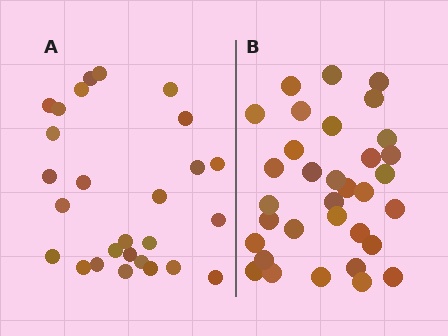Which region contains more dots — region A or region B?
Region B (the right region) has more dots.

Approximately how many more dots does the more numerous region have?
Region B has about 6 more dots than region A.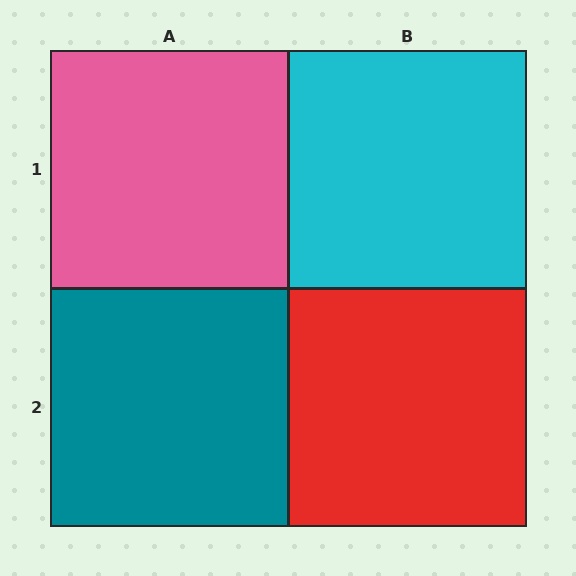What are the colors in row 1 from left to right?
Pink, cyan.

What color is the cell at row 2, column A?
Teal.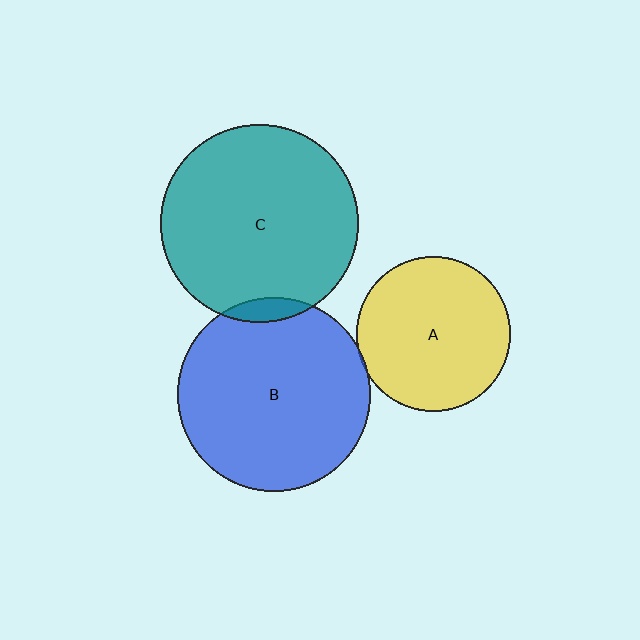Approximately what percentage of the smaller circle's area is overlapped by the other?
Approximately 5%.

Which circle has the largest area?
Circle C (teal).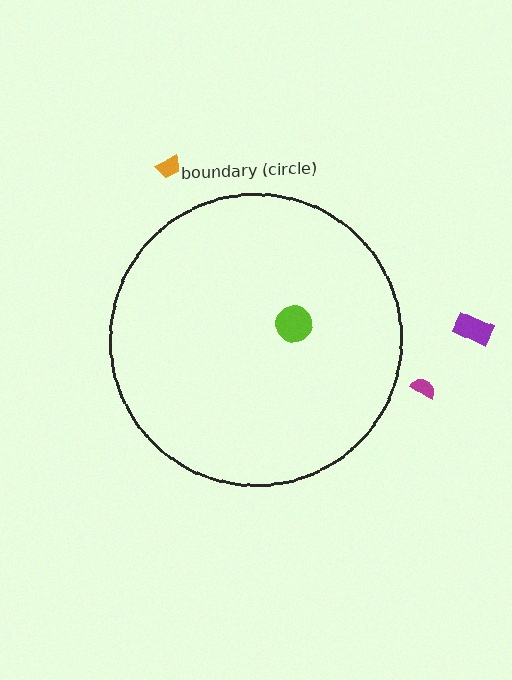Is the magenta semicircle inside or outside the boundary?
Outside.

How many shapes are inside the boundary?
1 inside, 3 outside.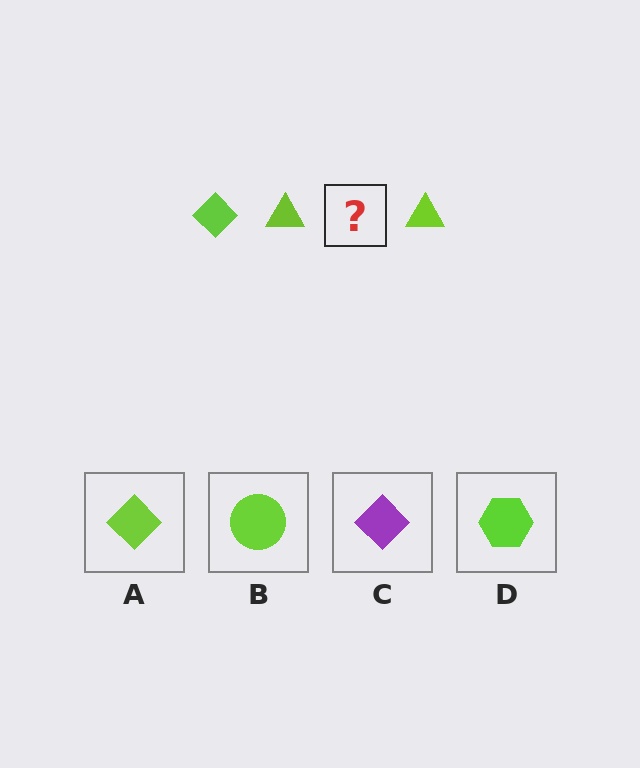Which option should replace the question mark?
Option A.